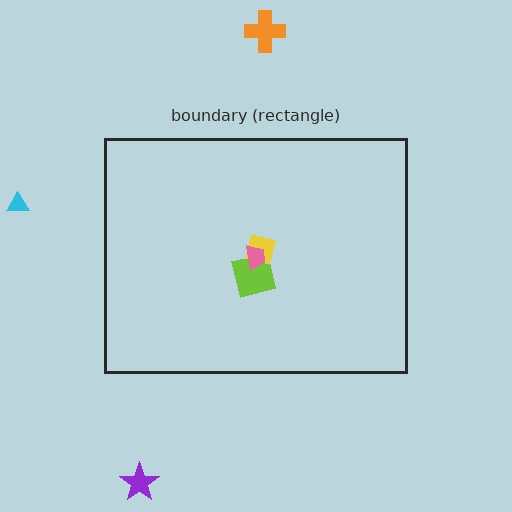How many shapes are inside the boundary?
3 inside, 3 outside.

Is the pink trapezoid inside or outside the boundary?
Inside.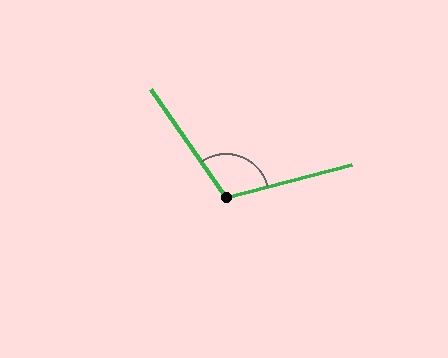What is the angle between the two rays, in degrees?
Approximately 110 degrees.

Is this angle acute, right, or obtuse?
It is obtuse.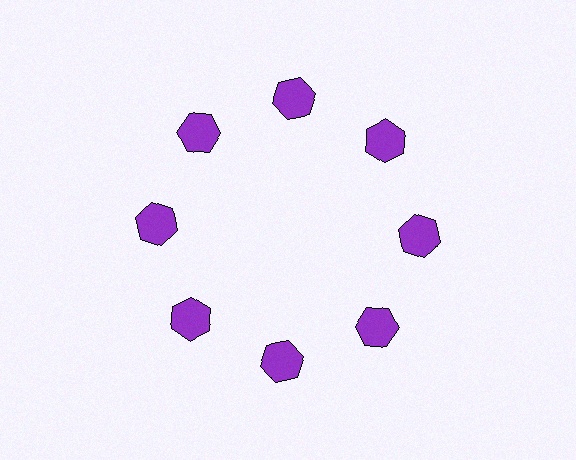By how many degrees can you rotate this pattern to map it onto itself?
The pattern maps onto itself every 45 degrees of rotation.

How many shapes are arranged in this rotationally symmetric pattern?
There are 8 shapes, arranged in 8 groups of 1.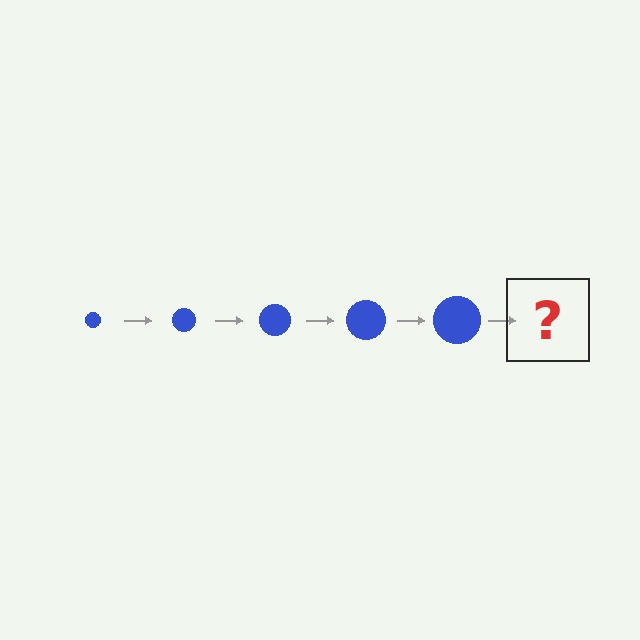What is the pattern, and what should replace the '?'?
The pattern is that the circle gets progressively larger each step. The '?' should be a blue circle, larger than the previous one.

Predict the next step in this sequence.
The next step is a blue circle, larger than the previous one.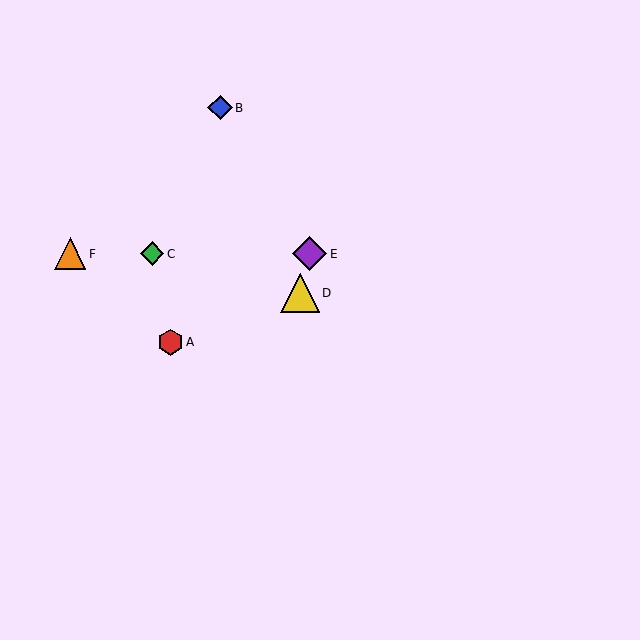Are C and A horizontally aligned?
No, C is at y≈254 and A is at y≈342.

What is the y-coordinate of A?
Object A is at y≈342.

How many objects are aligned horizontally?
3 objects (C, E, F) are aligned horizontally.